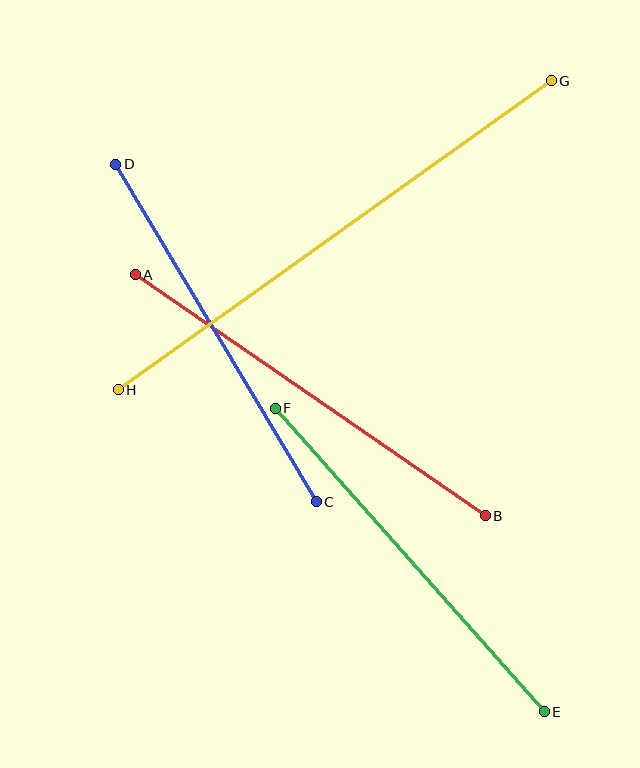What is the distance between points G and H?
The distance is approximately 531 pixels.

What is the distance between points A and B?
The distance is approximately 425 pixels.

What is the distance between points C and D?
The distance is approximately 392 pixels.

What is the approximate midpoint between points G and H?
The midpoint is at approximately (335, 235) pixels.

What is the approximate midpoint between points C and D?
The midpoint is at approximately (216, 333) pixels.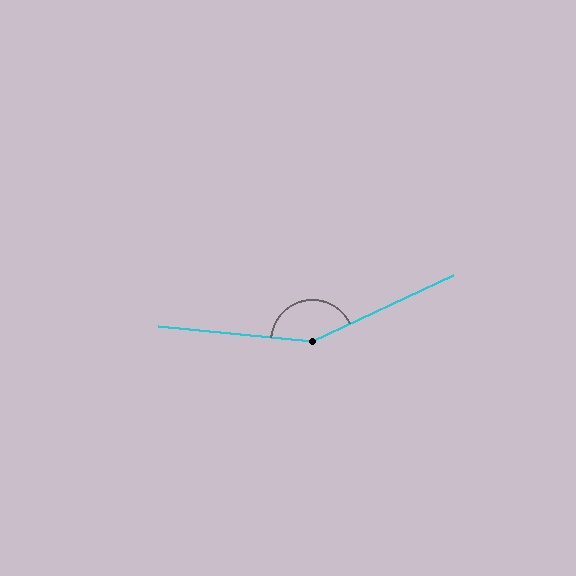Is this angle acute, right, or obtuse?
It is obtuse.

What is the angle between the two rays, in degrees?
Approximately 149 degrees.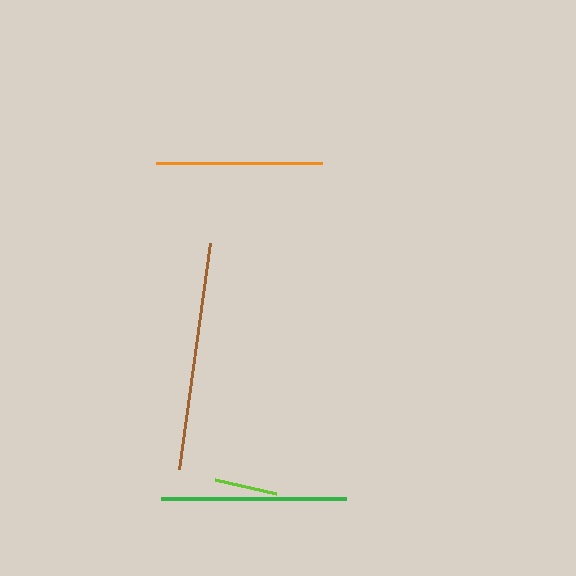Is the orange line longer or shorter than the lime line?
The orange line is longer than the lime line.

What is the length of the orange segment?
The orange segment is approximately 166 pixels long.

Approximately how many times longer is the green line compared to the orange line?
The green line is approximately 1.1 times the length of the orange line.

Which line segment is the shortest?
The lime line is the shortest at approximately 62 pixels.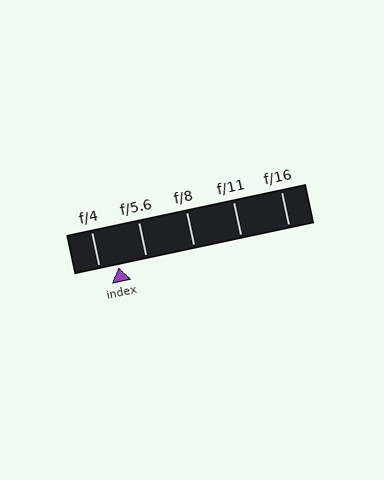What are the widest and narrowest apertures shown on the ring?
The widest aperture shown is f/4 and the narrowest is f/16.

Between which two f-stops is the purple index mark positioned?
The index mark is between f/4 and f/5.6.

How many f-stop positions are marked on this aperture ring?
There are 5 f-stop positions marked.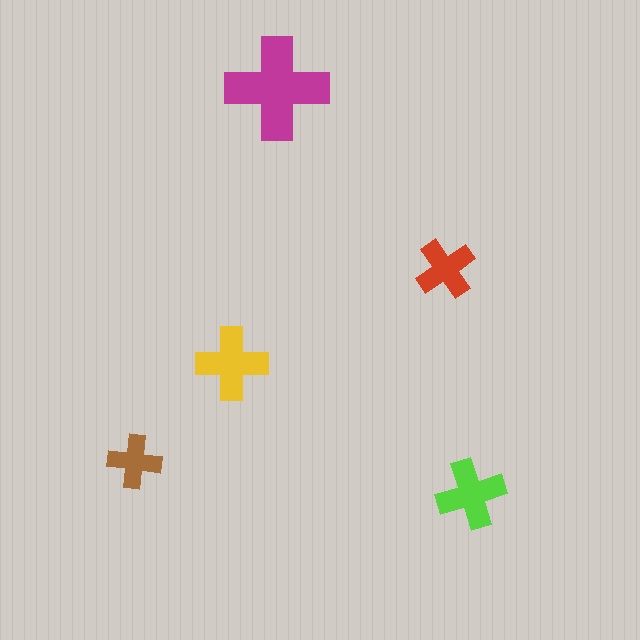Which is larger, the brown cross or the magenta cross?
The magenta one.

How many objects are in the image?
There are 5 objects in the image.